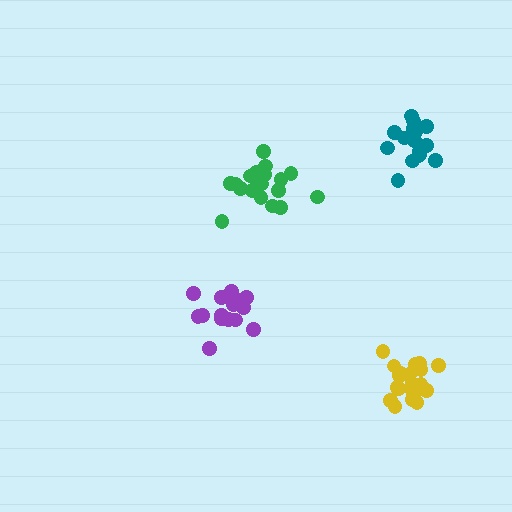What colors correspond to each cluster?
The clusters are colored: purple, teal, yellow, green.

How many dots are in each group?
Group 1: 16 dots, Group 2: 17 dots, Group 3: 21 dots, Group 4: 21 dots (75 total).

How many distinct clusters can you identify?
There are 4 distinct clusters.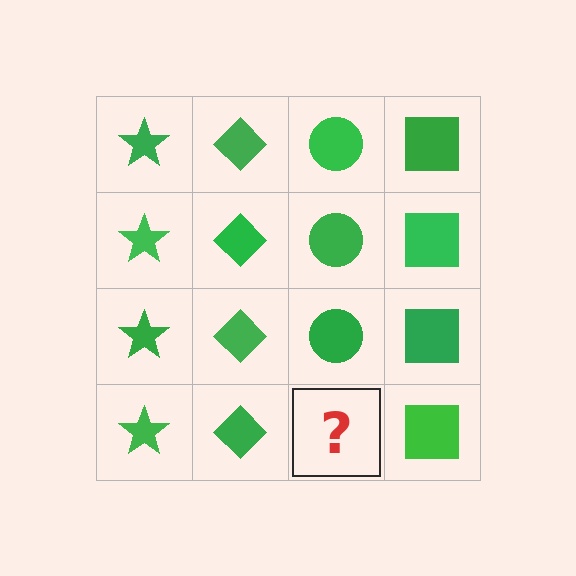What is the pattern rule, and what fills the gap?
The rule is that each column has a consistent shape. The gap should be filled with a green circle.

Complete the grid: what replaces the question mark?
The question mark should be replaced with a green circle.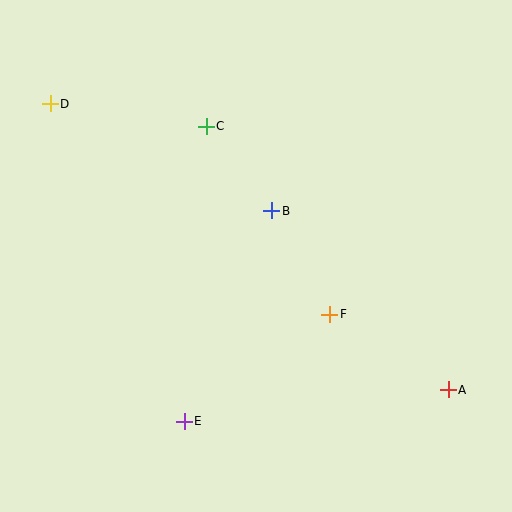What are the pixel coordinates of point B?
Point B is at (272, 211).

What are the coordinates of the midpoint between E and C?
The midpoint between E and C is at (195, 274).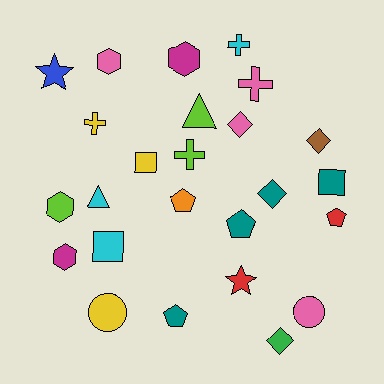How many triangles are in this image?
There are 2 triangles.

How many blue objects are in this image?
There is 1 blue object.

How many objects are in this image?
There are 25 objects.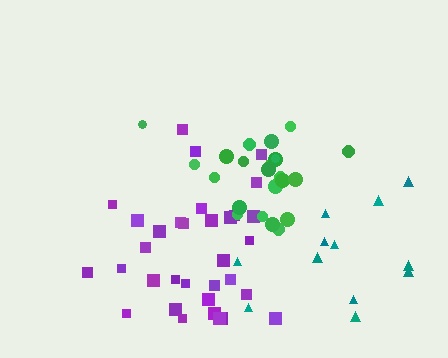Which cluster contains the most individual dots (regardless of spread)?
Purple (33).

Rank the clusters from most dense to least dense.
green, purple, teal.